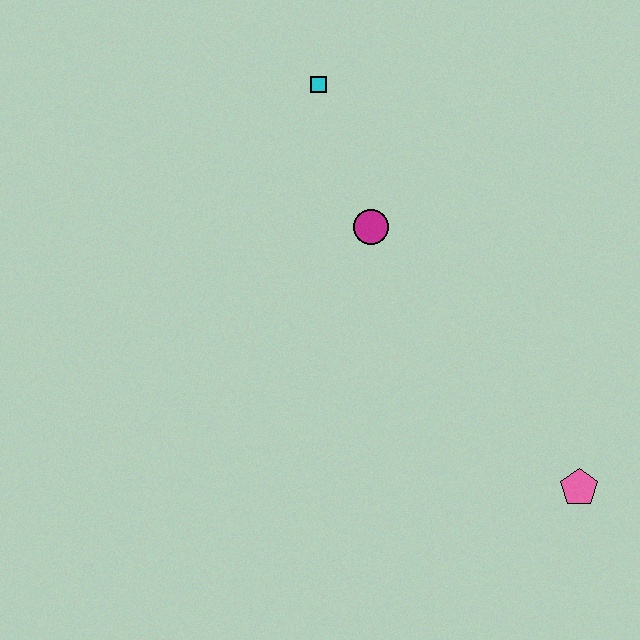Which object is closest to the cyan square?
The magenta circle is closest to the cyan square.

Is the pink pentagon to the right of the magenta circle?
Yes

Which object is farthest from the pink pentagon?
The cyan square is farthest from the pink pentagon.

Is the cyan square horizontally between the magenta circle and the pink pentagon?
No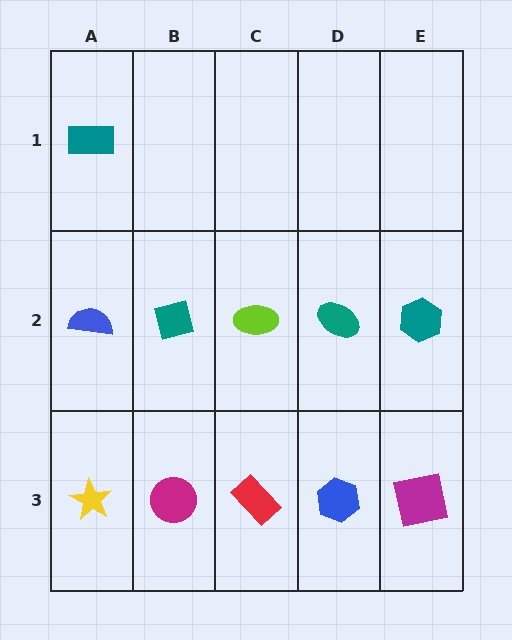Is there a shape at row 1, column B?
No, that cell is empty.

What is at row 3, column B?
A magenta circle.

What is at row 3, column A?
A yellow star.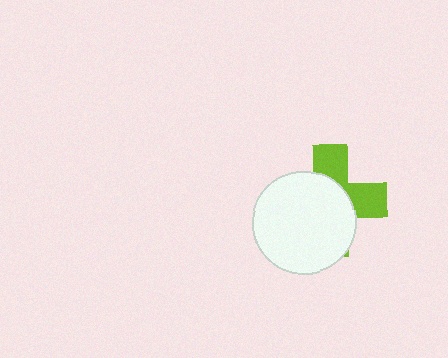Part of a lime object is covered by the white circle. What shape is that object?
It is a cross.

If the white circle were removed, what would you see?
You would see the complete lime cross.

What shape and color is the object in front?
The object in front is a white circle.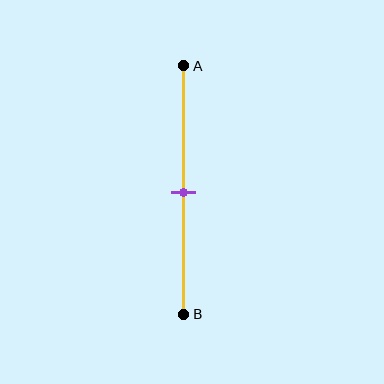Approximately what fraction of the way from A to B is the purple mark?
The purple mark is approximately 50% of the way from A to B.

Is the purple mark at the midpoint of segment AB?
Yes, the mark is approximately at the midpoint.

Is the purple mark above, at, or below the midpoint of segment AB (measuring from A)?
The purple mark is approximately at the midpoint of segment AB.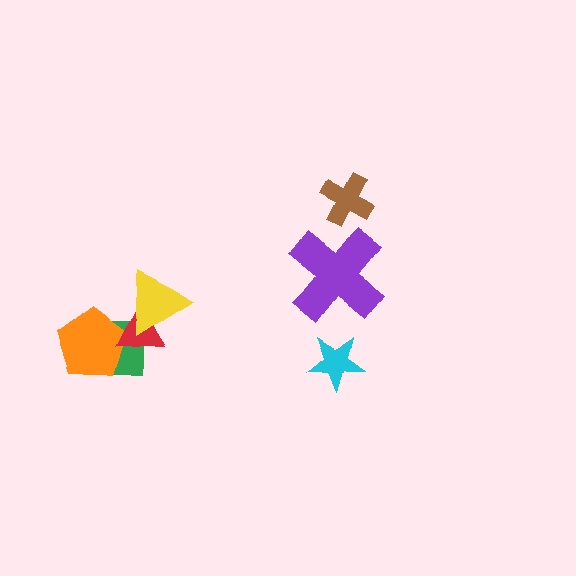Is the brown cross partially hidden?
No, no other shape covers it.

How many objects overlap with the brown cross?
0 objects overlap with the brown cross.